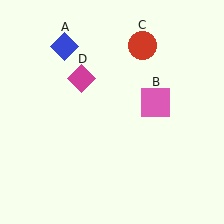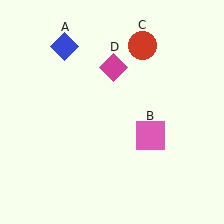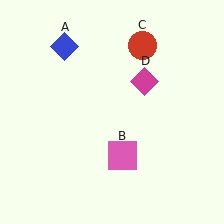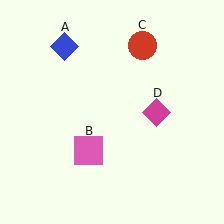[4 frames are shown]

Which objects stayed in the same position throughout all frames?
Blue diamond (object A) and red circle (object C) remained stationary.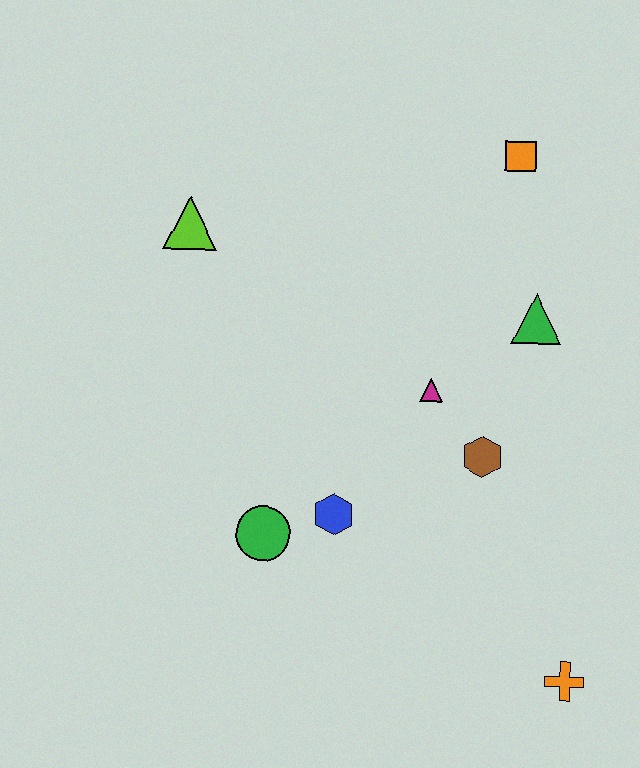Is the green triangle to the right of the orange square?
Yes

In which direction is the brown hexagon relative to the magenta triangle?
The brown hexagon is below the magenta triangle.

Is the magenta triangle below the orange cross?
No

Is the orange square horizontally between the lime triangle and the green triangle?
Yes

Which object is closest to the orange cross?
The brown hexagon is closest to the orange cross.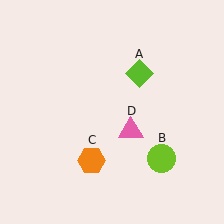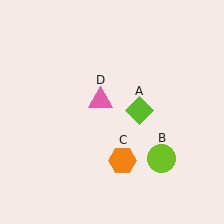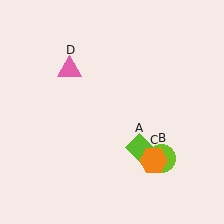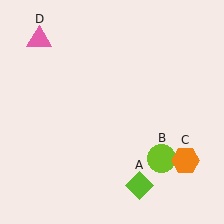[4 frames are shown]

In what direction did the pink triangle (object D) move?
The pink triangle (object D) moved up and to the left.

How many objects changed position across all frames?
3 objects changed position: lime diamond (object A), orange hexagon (object C), pink triangle (object D).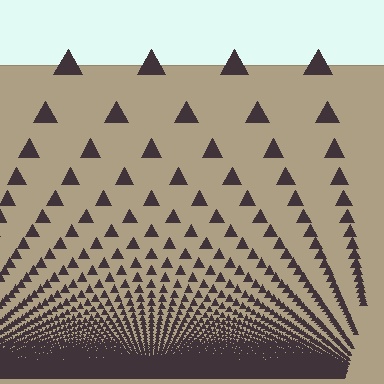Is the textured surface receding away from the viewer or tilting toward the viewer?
The surface appears to tilt toward the viewer. Texture elements get larger and sparser toward the top.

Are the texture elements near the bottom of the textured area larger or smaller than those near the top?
Smaller. The gradient is inverted — elements near the bottom are smaller and denser.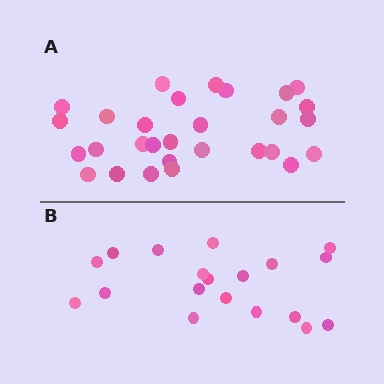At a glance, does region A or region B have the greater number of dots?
Region A (the top region) has more dots.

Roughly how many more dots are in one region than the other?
Region A has roughly 10 or so more dots than region B.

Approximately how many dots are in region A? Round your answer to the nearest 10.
About 30 dots. (The exact count is 29, which rounds to 30.)